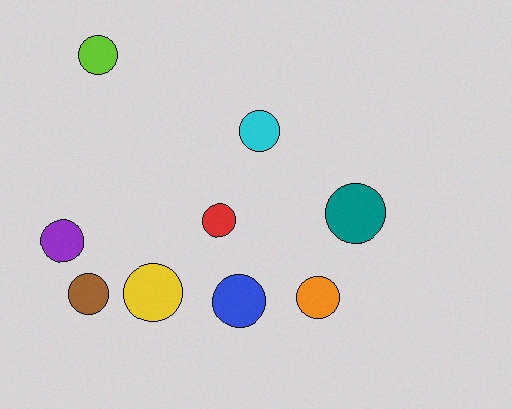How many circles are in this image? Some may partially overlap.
There are 9 circles.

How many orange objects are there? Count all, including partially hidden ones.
There is 1 orange object.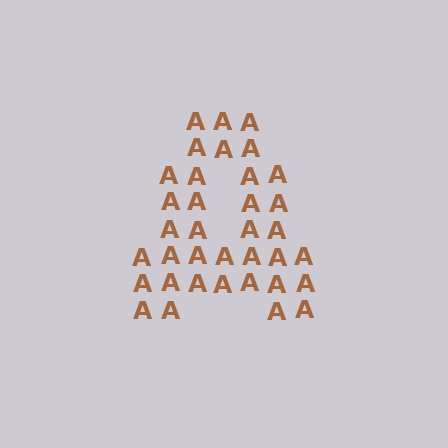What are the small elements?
The small elements are letter A's.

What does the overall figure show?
The overall figure shows the letter A.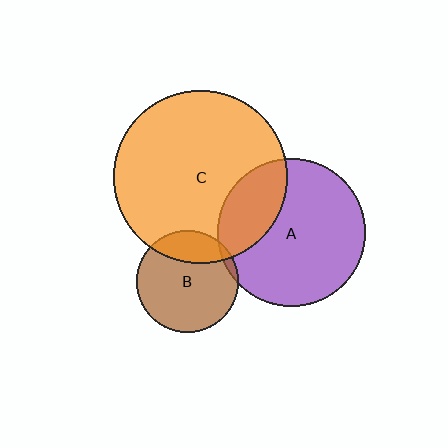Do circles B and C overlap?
Yes.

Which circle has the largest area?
Circle C (orange).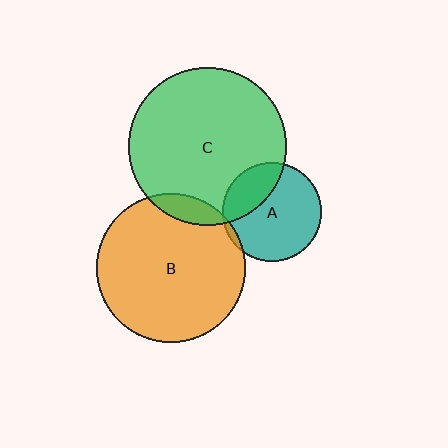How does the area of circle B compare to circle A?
Approximately 2.3 times.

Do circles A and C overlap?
Yes.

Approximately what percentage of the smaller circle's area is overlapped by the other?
Approximately 30%.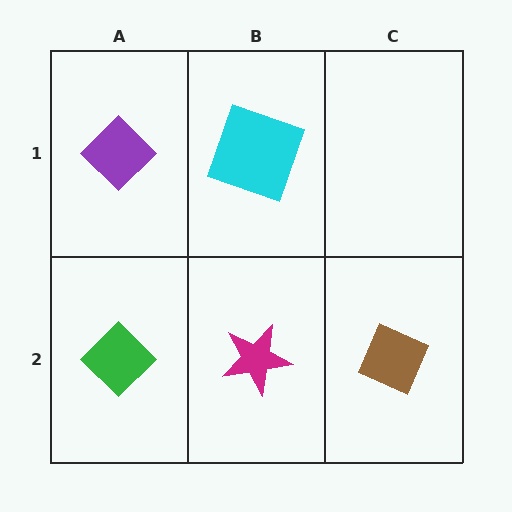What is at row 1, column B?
A cyan square.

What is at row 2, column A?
A green diamond.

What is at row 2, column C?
A brown diamond.